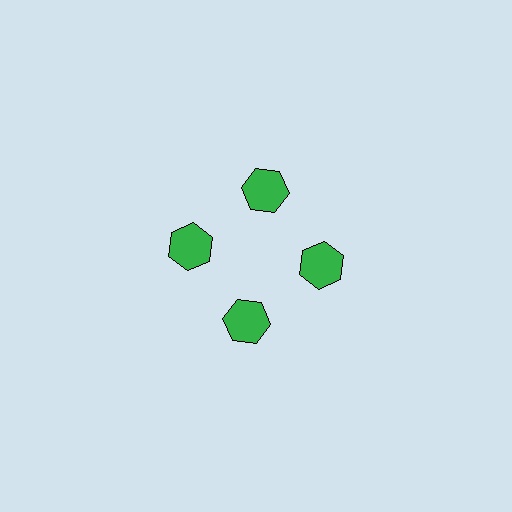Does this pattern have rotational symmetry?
Yes, this pattern has 4-fold rotational symmetry. It looks the same after rotating 90 degrees around the center.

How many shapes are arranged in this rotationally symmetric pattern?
There are 4 shapes, arranged in 4 groups of 1.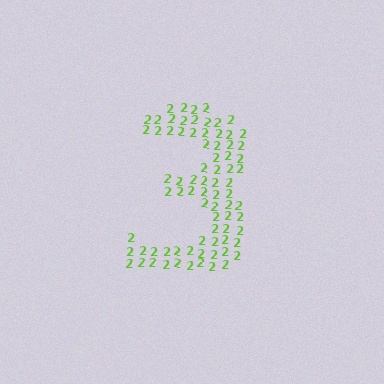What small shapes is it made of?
It is made of small digit 2's.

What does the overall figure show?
The overall figure shows the digit 3.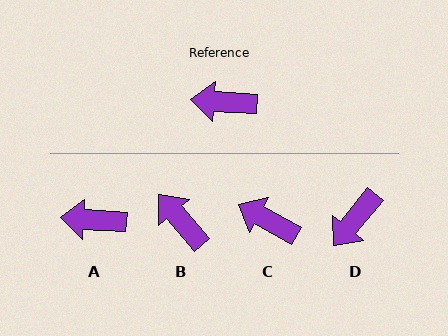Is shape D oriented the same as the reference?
No, it is off by about 54 degrees.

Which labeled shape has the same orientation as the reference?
A.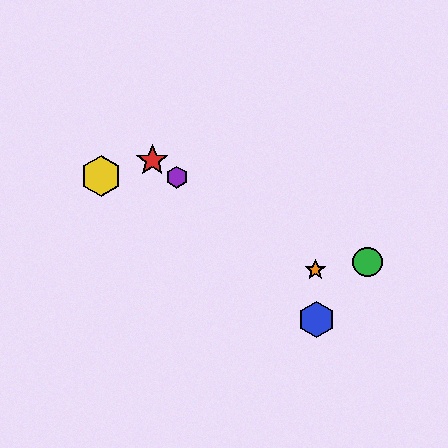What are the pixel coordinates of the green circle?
The green circle is at (368, 262).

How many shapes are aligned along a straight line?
3 shapes (the red star, the purple hexagon, the orange star) are aligned along a straight line.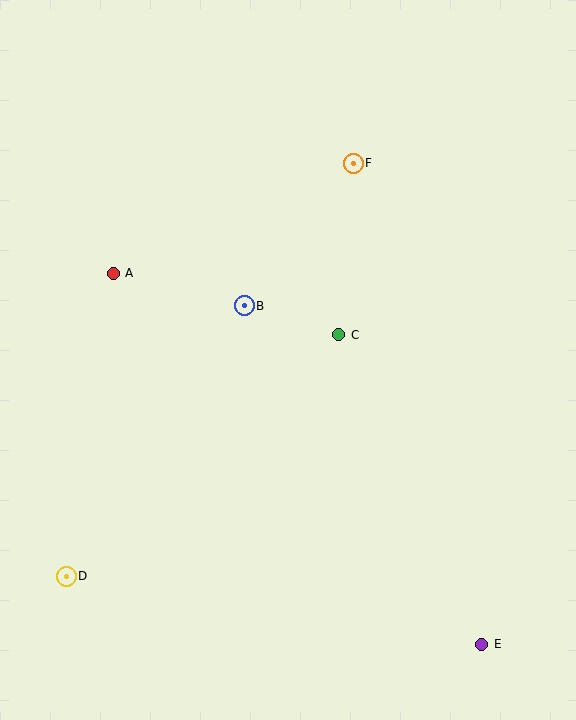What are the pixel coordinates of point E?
Point E is at (482, 644).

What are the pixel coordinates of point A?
Point A is at (113, 274).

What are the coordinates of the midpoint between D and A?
The midpoint between D and A is at (90, 425).